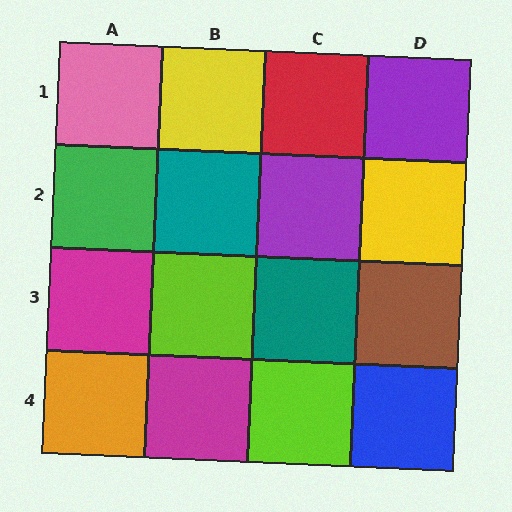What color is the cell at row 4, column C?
Lime.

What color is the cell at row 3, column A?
Magenta.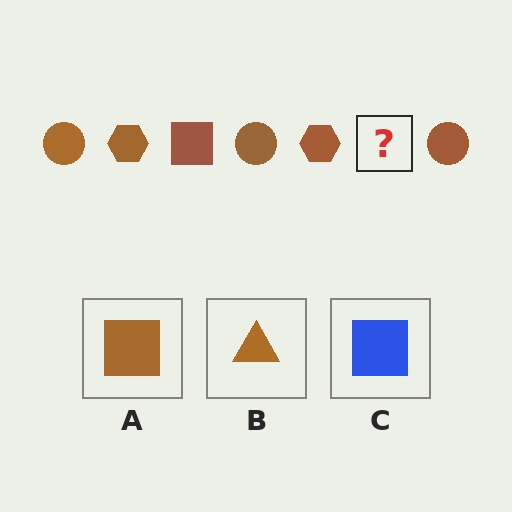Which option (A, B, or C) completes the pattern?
A.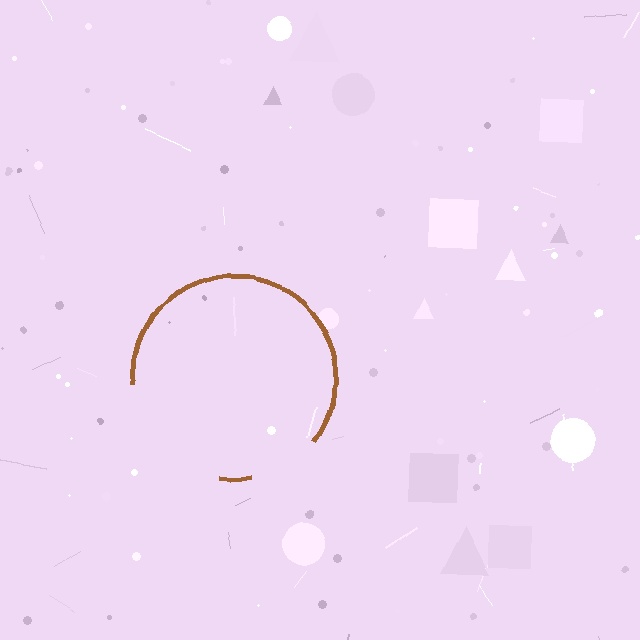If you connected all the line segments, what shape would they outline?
They would outline a circle.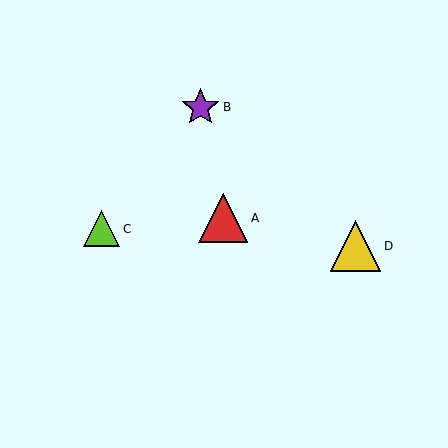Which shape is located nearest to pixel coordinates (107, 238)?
The lime triangle (labeled C) at (102, 229) is nearest to that location.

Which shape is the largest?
The yellow triangle (labeled D) is the largest.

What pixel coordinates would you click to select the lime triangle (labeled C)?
Click at (102, 229) to select the lime triangle C.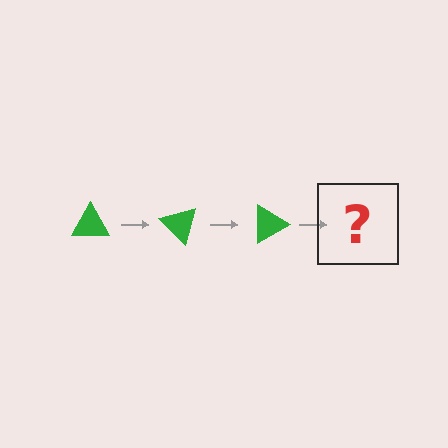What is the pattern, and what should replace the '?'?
The pattern is that the triangle rotates 45 degrees each step. The '?' should be a green triangle rotated 135 degrees.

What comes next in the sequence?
The next element should be a green triangle rotated 135 degrees.